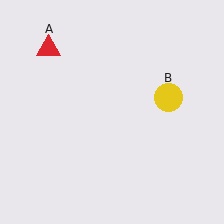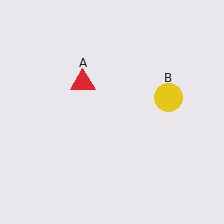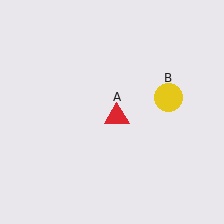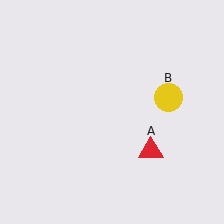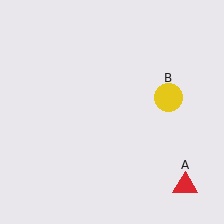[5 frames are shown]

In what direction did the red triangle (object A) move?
The red triangle (object A) moved down and to the right.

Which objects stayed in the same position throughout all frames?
Yellow circle (object B) remained stationary.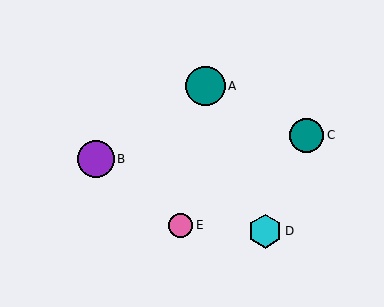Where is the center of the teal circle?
The center of the teal circle is at (307, 135).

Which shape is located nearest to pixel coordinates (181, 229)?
The pink circle (labeled E) at (181, 225) is nearest to that location.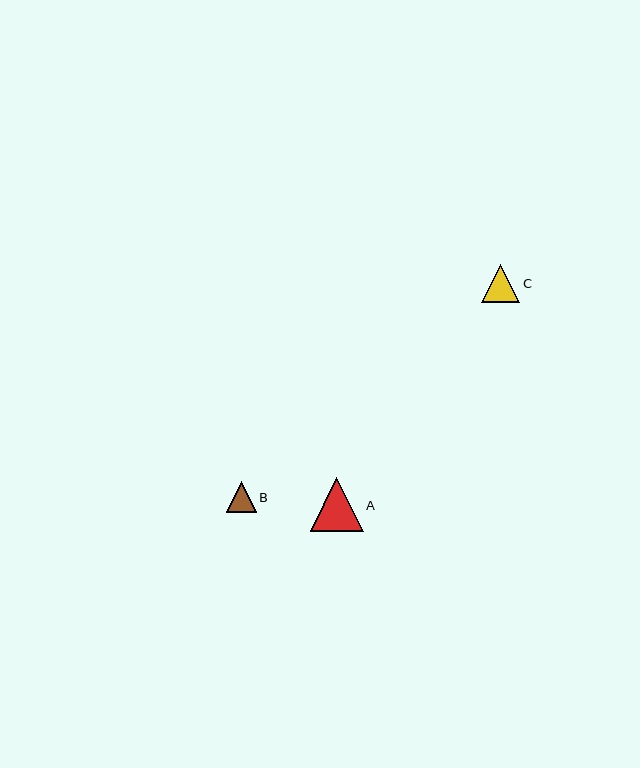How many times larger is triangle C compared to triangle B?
Triangle C is approximately 1.3 times the size of triangle B.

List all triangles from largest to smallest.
From largest to smallest: A, C, B.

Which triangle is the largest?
Triangle A is the largest with a size of approximately 53 pixels.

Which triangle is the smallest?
Triangle B is the smallest with a size of approximately 30 pixels.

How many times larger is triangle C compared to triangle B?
Triangle C is approximately 1.3 times the size of triangle B.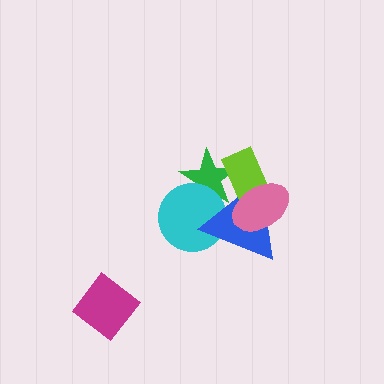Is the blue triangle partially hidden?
Yes, it is partially covered by another shape.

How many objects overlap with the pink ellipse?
2 objects overlap with the pink ellipse.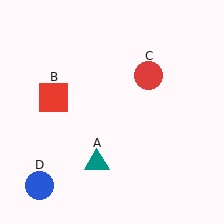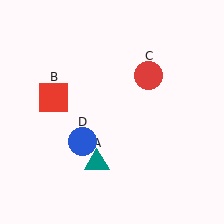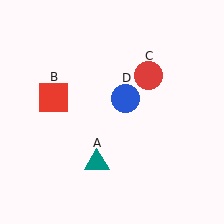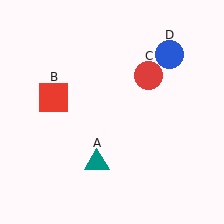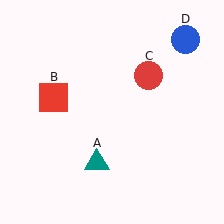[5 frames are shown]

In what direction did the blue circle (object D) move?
The blue circle (object D) moved up and to the right.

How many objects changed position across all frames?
1 object changed position: blue circle (object D).